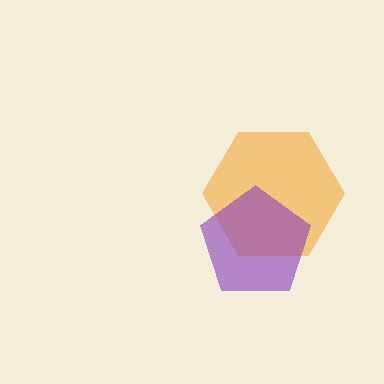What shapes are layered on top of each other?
The layered shapes are: an orange hexagon, a purple pentagon.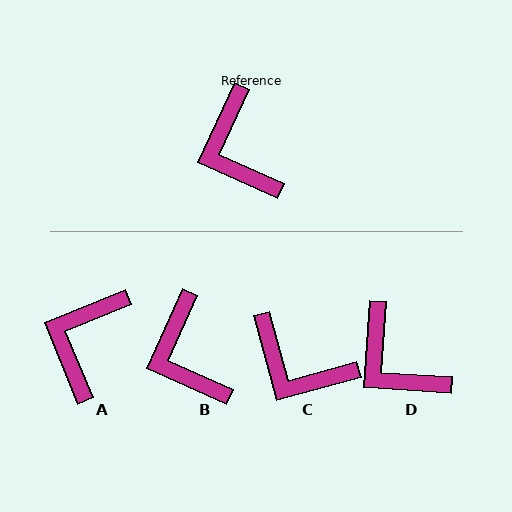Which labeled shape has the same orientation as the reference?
B.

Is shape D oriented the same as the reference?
No, it is off by about 21 degrees.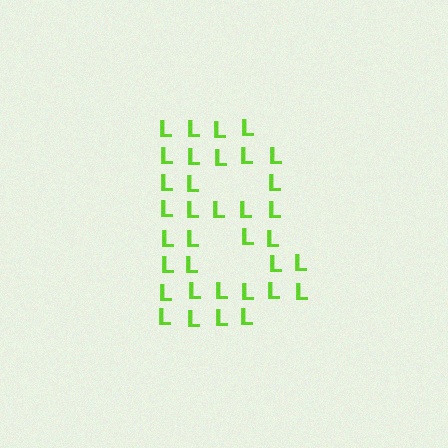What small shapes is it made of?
It is made of small letter L's.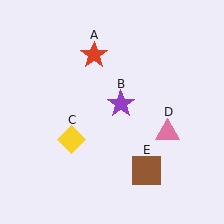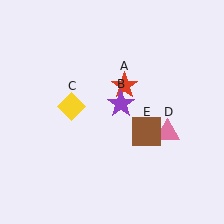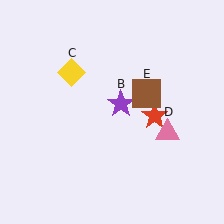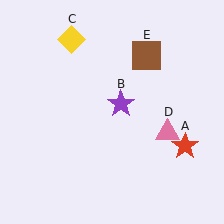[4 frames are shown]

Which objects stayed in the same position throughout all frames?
Purple star (object B) and pink triangle (object D) remained stationary.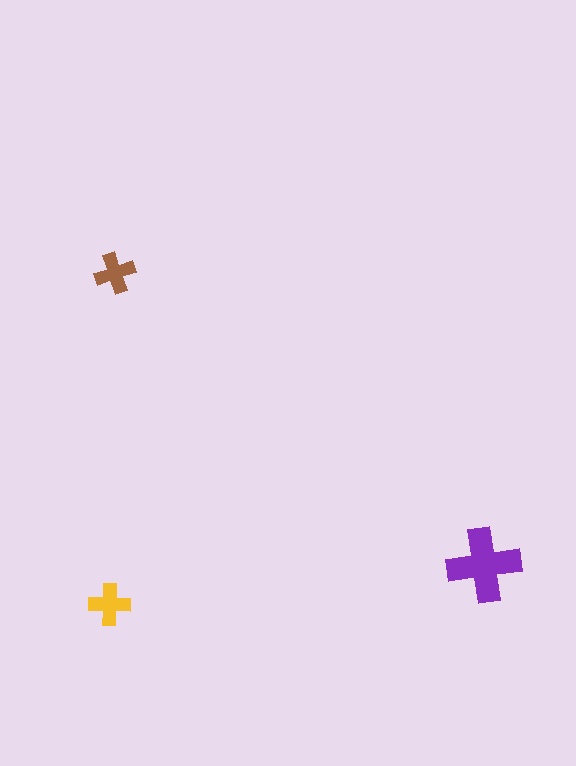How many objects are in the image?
There are 3 objects in the image.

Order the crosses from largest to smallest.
the purple one, the yellow one, the brown one.